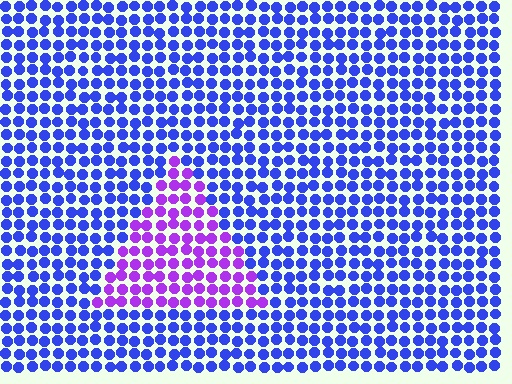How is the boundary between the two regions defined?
The boundary is defined purely by a slight shift in hue (about 47 degrees). Spacing, size, and orientation are identical on both sides.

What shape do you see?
I see a triangle.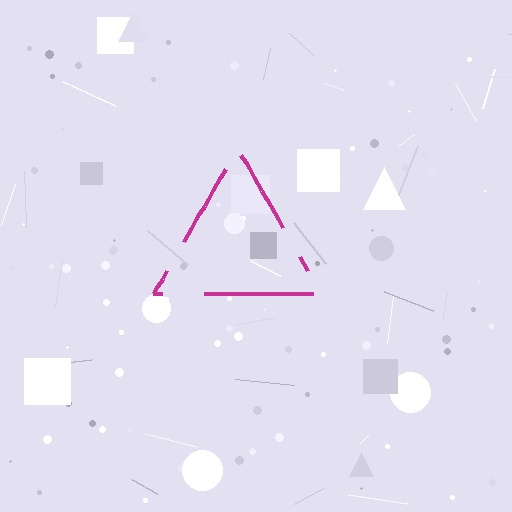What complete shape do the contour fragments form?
The contour fragments form a triangle.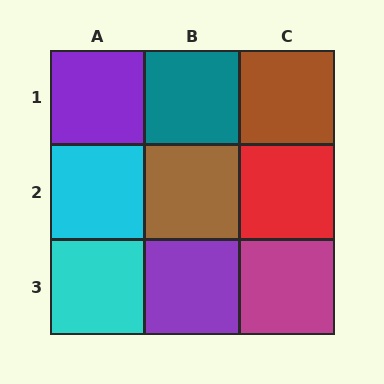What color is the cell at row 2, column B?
Brown.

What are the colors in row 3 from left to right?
Cyan, purple, magenta.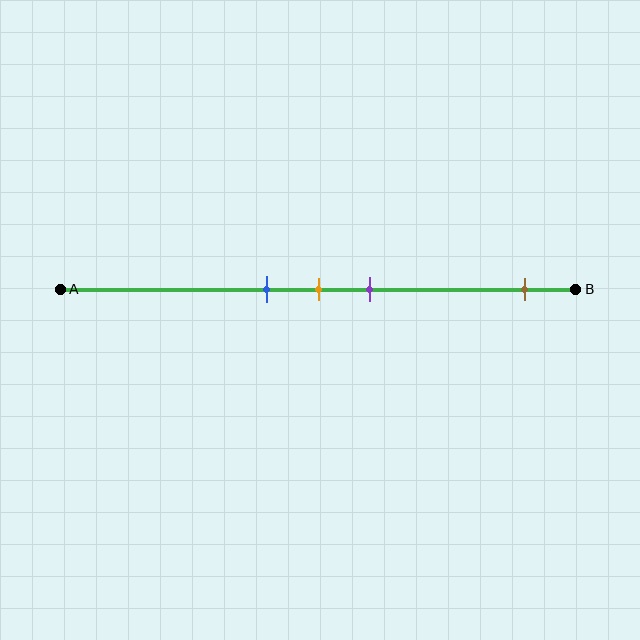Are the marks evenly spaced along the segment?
No, the marks are not evenly spaced.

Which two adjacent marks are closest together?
The blue and orange marks are the closest adjacent pair.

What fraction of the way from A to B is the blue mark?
The blue mark is approximately 40% (0.4) of the way from A to B.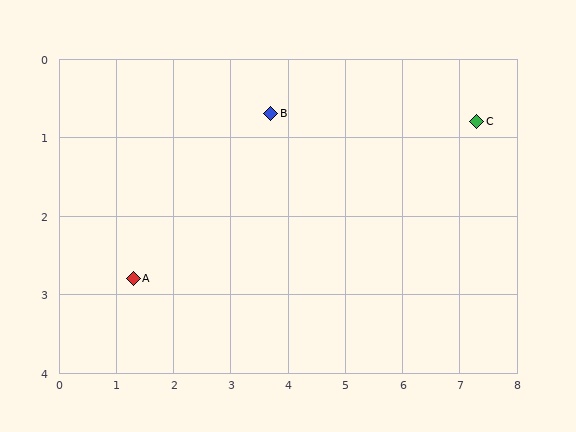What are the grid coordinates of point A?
Point A is at approximately (1.3, 2.8).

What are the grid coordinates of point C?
Point C is at approximately (7.3, 0.8).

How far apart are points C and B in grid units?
Points C and B are about 3.6 grid units apart.